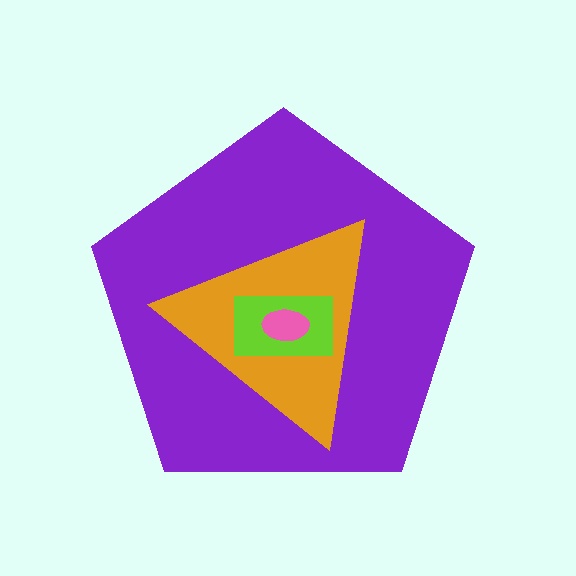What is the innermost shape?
The pink ellipse.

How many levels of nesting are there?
4.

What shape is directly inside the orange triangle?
The lime rectangle.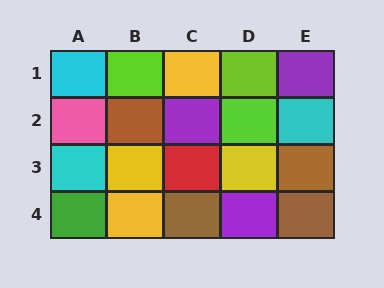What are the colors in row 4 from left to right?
Green, yellow, brown, purple, brown.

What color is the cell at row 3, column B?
Yellow.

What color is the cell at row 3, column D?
Yellow.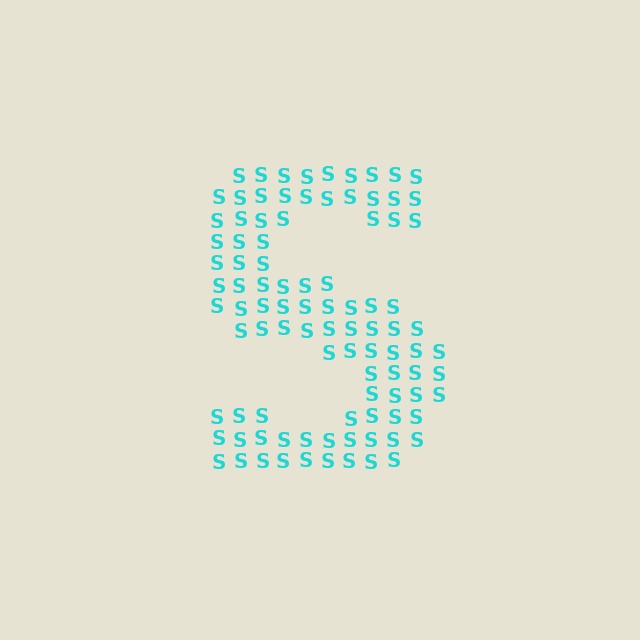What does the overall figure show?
The overall figure shows the letter S.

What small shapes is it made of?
It is made of small letter S's.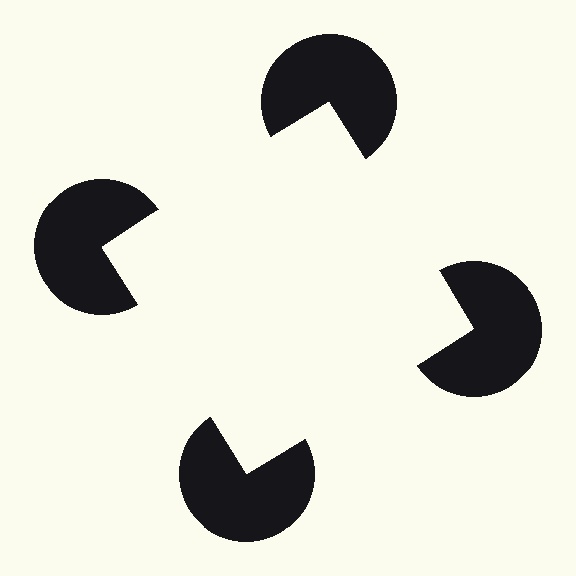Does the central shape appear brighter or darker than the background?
It typically appears slightly brighter than the background, even though no actual brightness change is drawn.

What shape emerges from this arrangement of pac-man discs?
An illusory square — its edges are inferred from the aligned wedge cuts in the pac-man discs, not physically drawn.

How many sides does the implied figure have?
4 sides.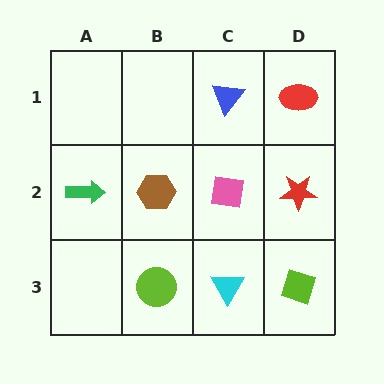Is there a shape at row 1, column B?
No, that cell is empty.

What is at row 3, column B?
A lime circle.